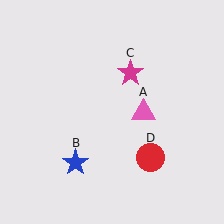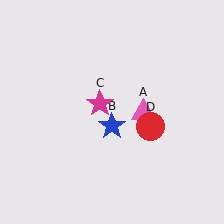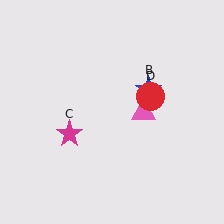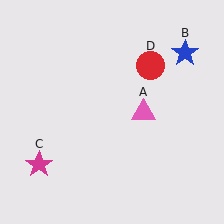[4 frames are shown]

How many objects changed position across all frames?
3 objects changed position: blue star (object B), magenta star (object C), red circle (object D).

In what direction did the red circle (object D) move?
The red circle (object D) moved up.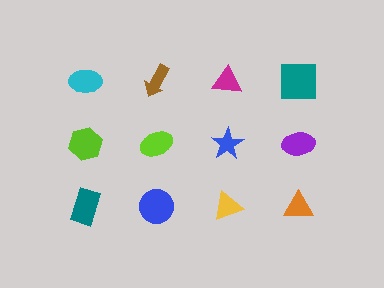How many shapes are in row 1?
4 shapes.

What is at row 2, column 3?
A blue star.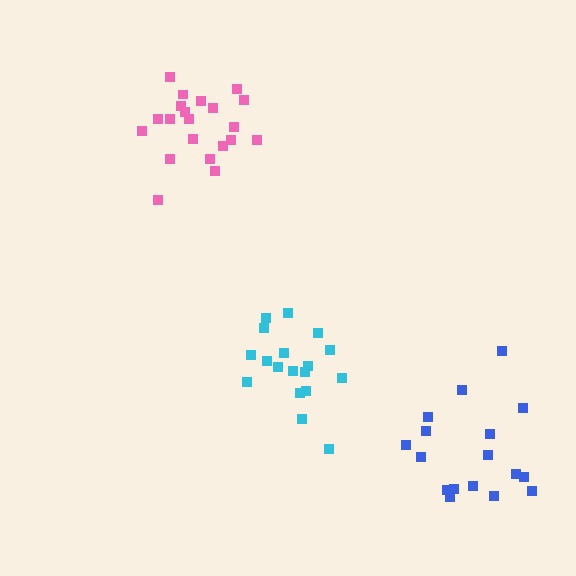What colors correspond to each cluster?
The clusters are colored: cyan, blue, pink.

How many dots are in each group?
Group 1: 18 dots, Group 2: 17 dots, Group 3: 21 dots (56 total).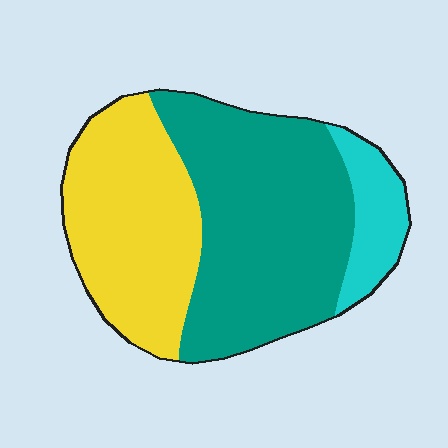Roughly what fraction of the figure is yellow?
Yellow covers 37% of the figure.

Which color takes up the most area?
Teal, at roughly 50%.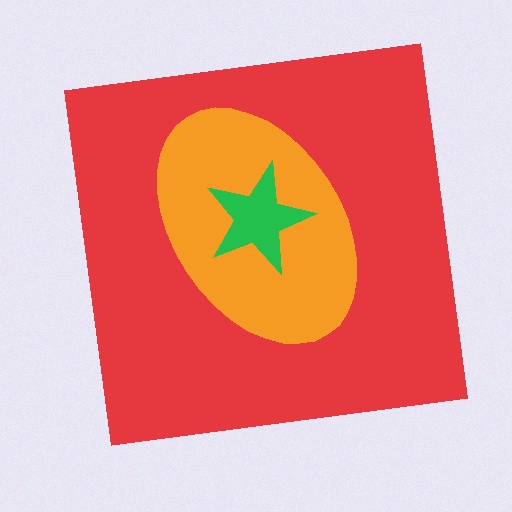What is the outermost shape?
The red square.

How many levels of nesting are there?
3.